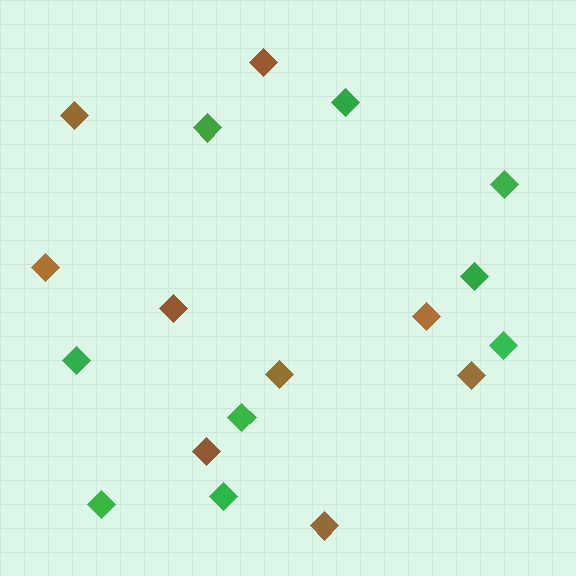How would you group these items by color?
There are 2 groups: one group of brown diamonds (9) and one group of green diamonds (9).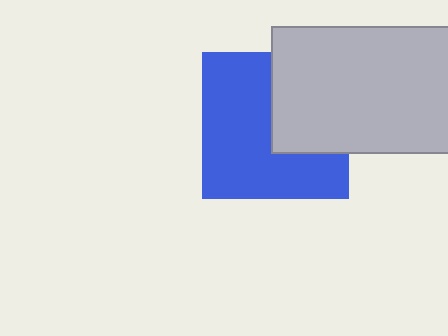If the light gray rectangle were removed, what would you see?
You would see the complete blue square.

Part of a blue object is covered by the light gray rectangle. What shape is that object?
It is a square.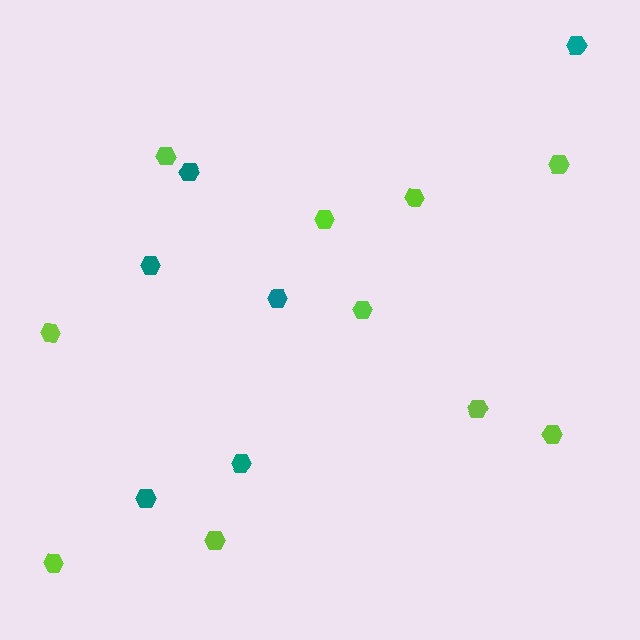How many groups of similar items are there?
There are 2 groups: one group of teal hexagons (6) and one group of lime hexagons (10).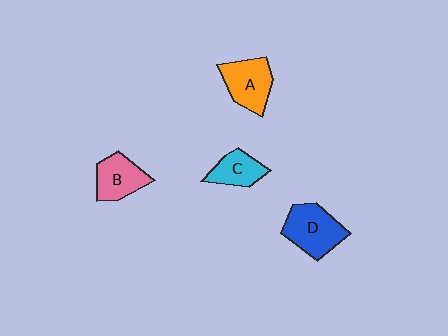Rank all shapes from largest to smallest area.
From largest to smallest: D (blue), A (orange), B (pink), C (cyan).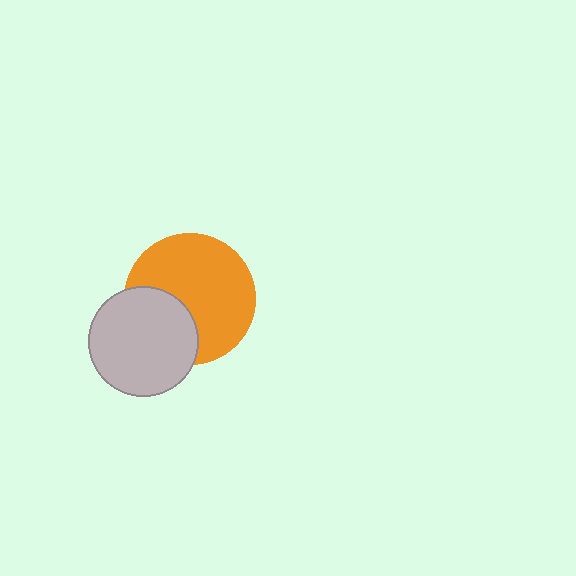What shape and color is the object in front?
The object in front is a light gray circle.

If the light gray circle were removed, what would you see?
You would see the complete orange circle.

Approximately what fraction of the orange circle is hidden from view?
Roughly 31% of the orange circle is hidden behind the light gray circle.